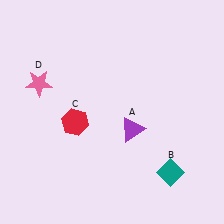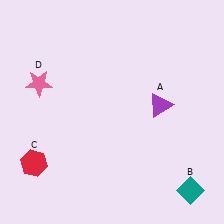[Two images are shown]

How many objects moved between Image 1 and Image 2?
3 objects moved between the two images.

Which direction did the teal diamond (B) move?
The teal diamond (B) moved right.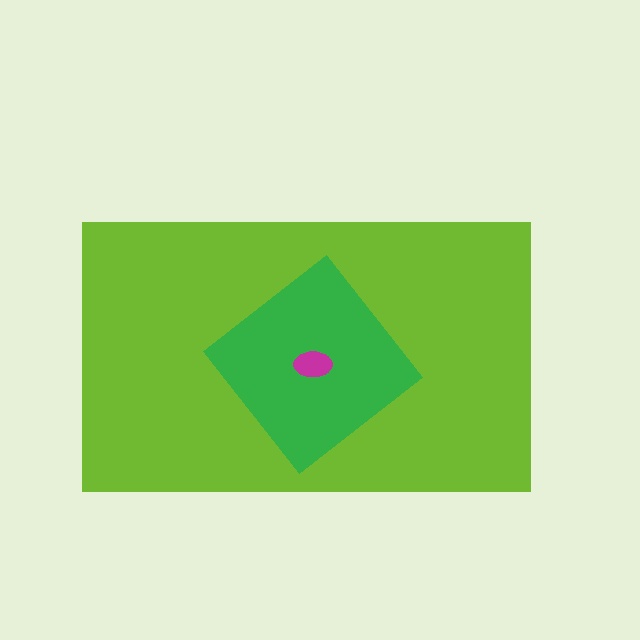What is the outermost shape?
The lime rectangle.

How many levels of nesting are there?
3.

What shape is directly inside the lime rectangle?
The green diamond.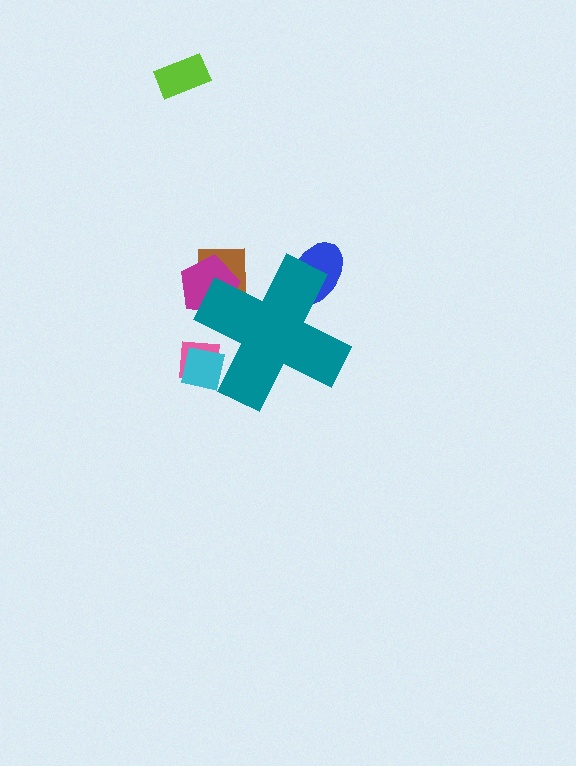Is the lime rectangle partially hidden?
No, the lime rectangle is fully visible.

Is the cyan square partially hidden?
Yes, the cyan square is partially hidden behind the teal cross.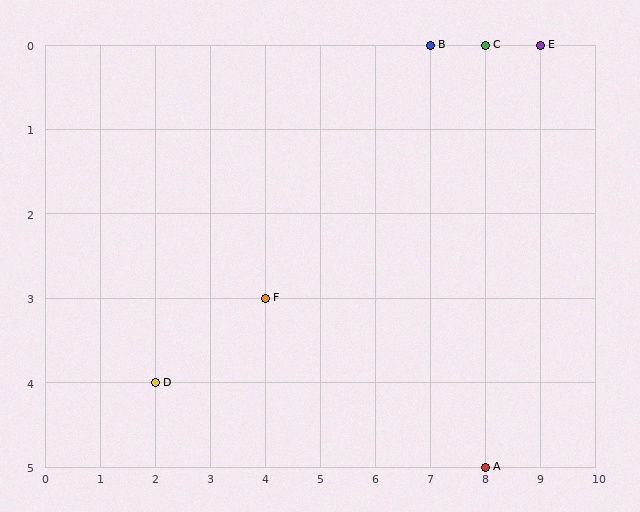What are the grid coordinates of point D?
Point D is at grid coordinates (2, 4).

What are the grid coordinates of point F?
Point F is at grid coordinates (4, 3).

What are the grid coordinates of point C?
Point C is at grid coordinates (8, 0).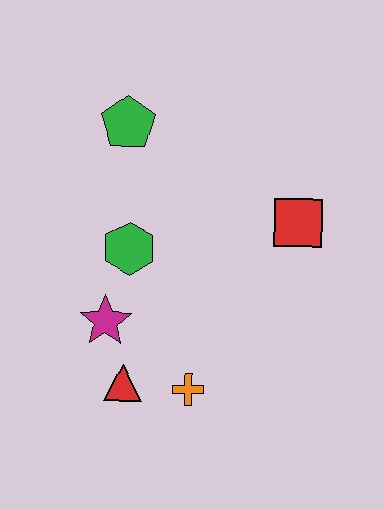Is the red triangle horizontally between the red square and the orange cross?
No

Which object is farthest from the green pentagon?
The orange cross is farthest from the green pentagon.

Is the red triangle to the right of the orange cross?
No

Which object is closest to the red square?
The green hexagon is closest to the red square.